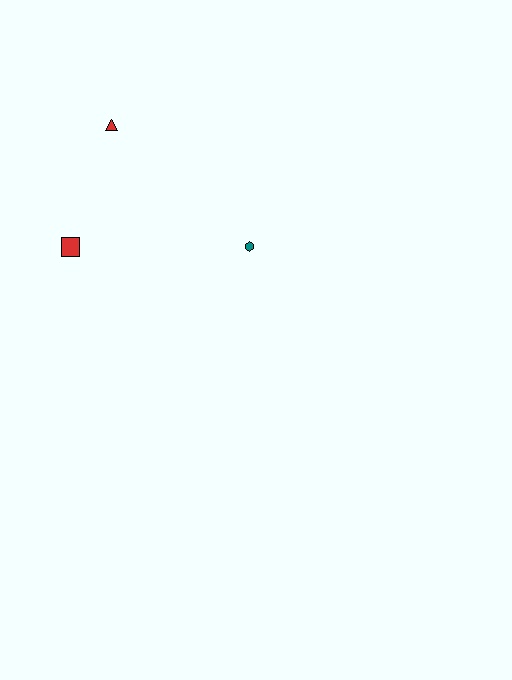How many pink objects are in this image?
There are no pink objects.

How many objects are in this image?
There are 3 objects.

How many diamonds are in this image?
There are no diamonds.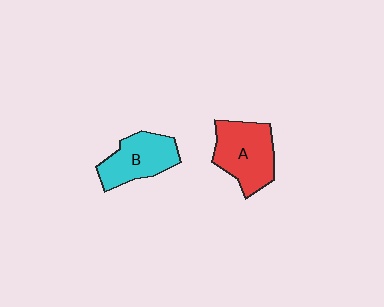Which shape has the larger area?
Shape A (red).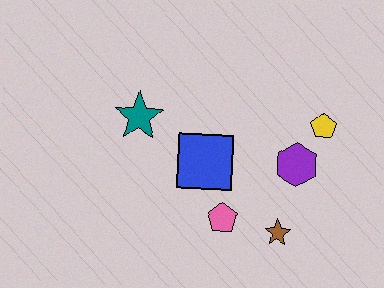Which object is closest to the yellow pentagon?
The purple hexagon is closest to the yellow pentagon.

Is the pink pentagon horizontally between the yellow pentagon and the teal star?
Yes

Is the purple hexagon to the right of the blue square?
Yes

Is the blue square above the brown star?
Yes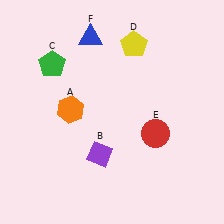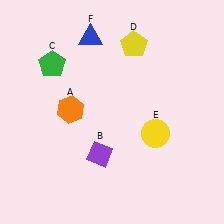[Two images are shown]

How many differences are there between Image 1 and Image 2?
There is 1 difference between the two images.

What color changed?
The circle (E) changed from red in Image 1 to yellow in Image 2.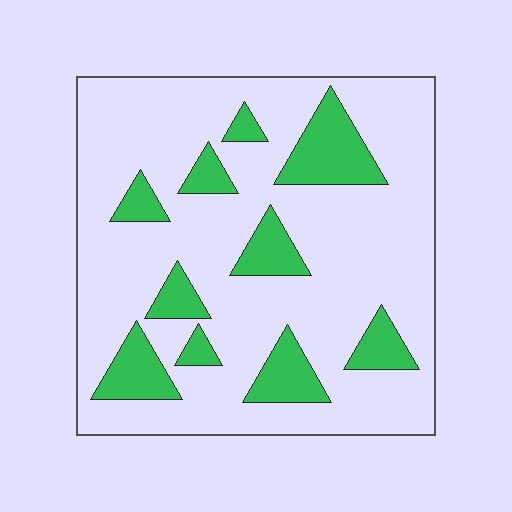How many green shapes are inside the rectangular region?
10.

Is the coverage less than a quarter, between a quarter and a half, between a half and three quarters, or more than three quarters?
Less than a quarter.